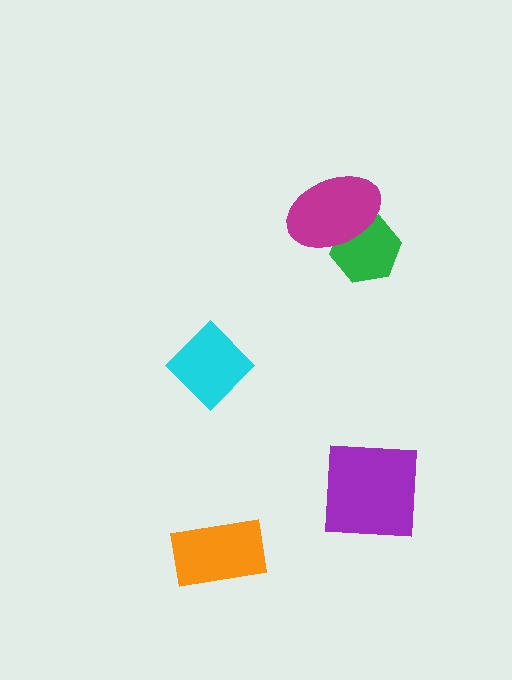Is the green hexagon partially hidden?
Yes, it is partially covered by another shape.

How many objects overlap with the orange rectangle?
0 objects overlap with the orange rectangle.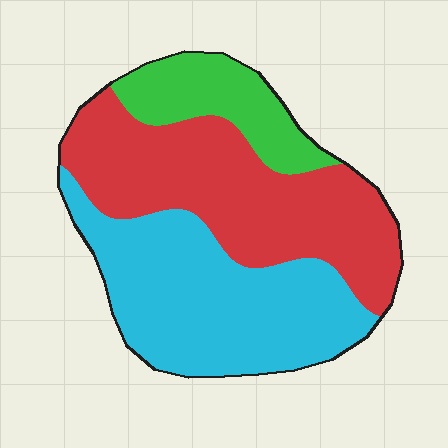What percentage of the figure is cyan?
Cyan takes up about two fifths (2/5) of the figure.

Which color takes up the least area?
Green, at roughly 15%.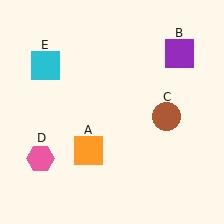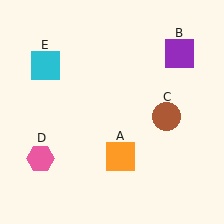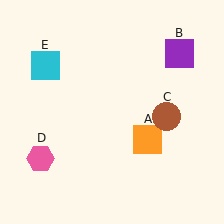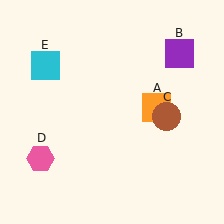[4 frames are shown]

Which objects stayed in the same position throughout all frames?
Purple square (object B) and brown circle (object C) and pink hexagon (object D) and cyan square (object E) remained stationary.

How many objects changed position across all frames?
1 object changed position: orange square (object A).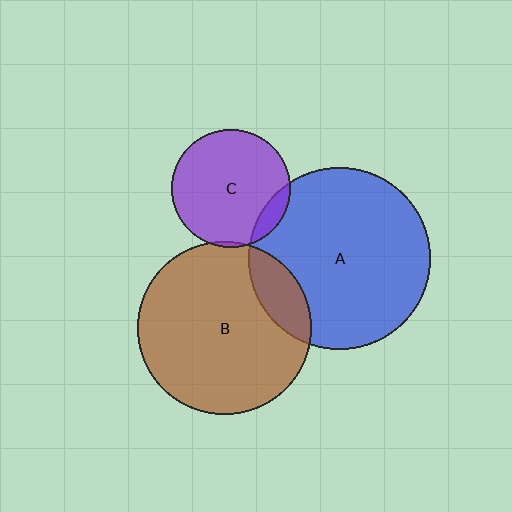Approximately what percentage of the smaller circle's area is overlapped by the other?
Approximately 5%.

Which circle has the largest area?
Circle A (blue).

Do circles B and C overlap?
Yes.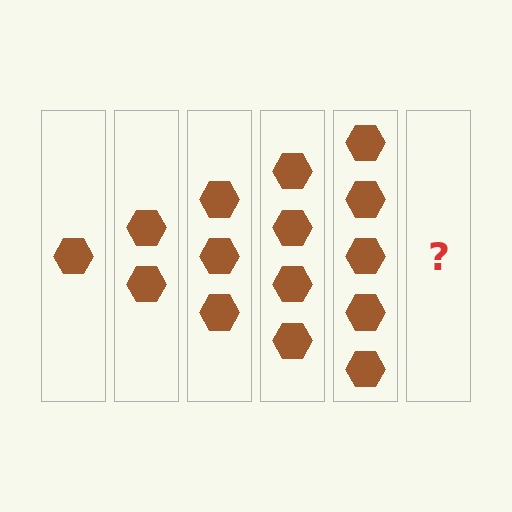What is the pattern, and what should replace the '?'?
The pattern is that each step adds one more hexagon. The '?' should be 6 hexagons.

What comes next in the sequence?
The next element should be 6 hexagons.